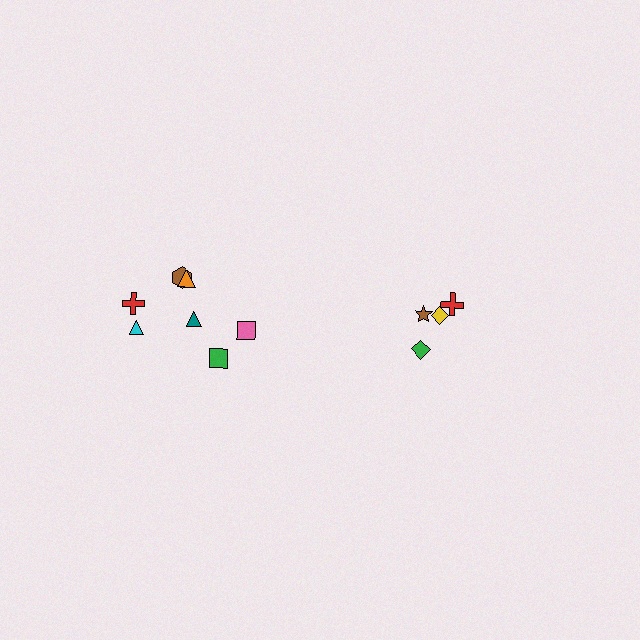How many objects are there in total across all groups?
There are 11 objects.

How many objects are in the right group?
There are 4 objects.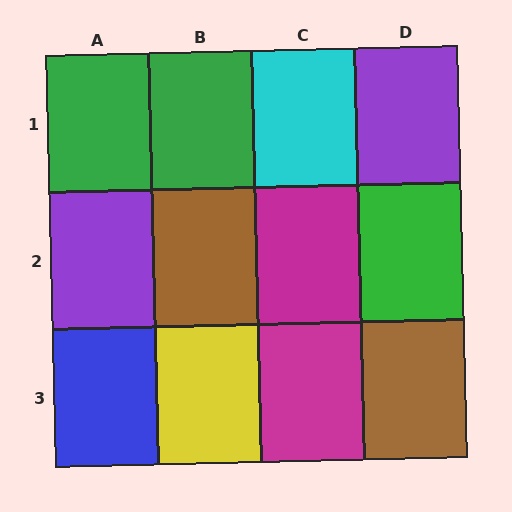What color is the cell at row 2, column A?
Purple.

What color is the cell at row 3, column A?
Blue.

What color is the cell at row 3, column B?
Yellow.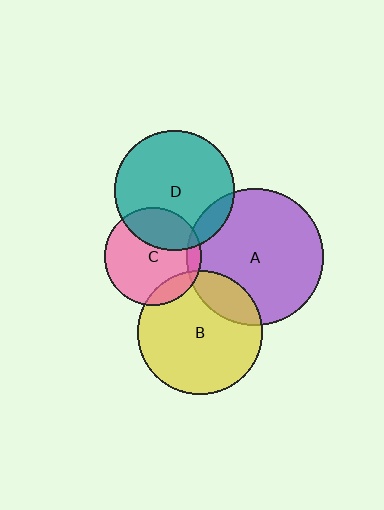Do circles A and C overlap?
Yes.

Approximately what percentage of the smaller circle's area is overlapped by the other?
Approximately 10%.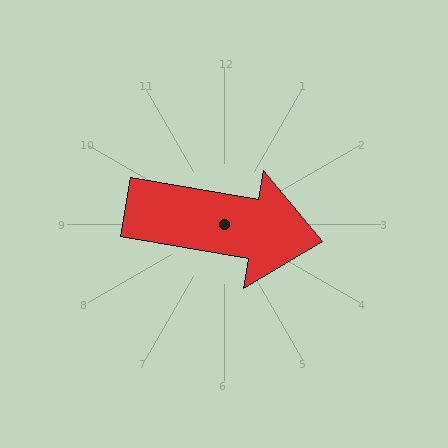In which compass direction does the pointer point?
East.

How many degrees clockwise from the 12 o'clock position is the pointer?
Approximately 100 degrees.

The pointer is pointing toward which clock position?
Roughly 3 o'clock.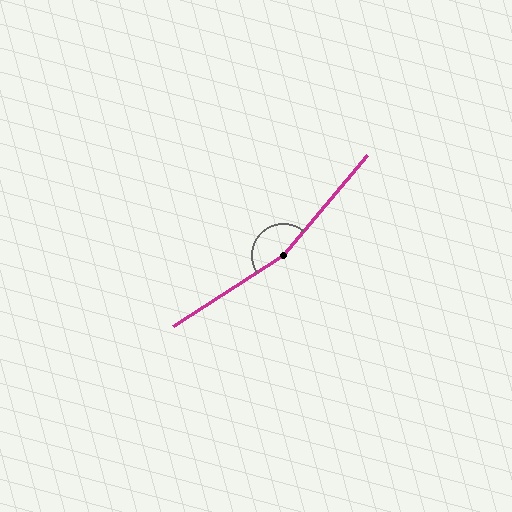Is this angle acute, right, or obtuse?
It is obtuse.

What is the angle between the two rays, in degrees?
Approximately 163 degrees.